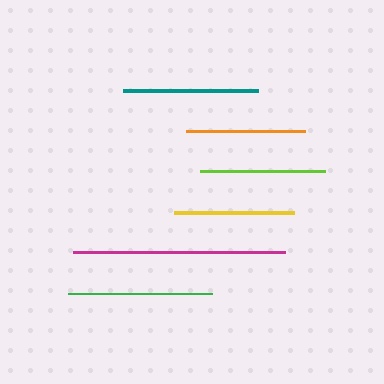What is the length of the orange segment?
The orange segment is approximately 119 pixels long.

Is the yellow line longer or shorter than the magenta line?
The magenta line is longer than the yellow line.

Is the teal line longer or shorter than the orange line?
The teal line is longer than the orange line.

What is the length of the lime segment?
The lime segment is approximately 125 pixels long.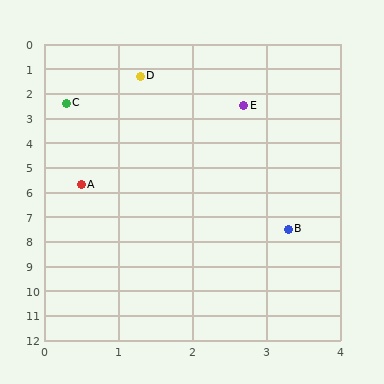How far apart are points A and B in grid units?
Points A and B are about 3.3 grid units apart.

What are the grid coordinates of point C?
Point C is at approximately (0.3, 2.4).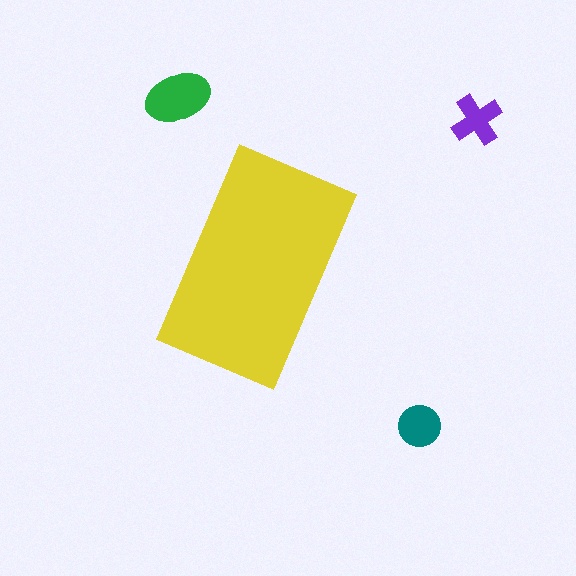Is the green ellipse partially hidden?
No, the green ellipse is fully visible.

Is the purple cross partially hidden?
No, the purple cross is fully visible.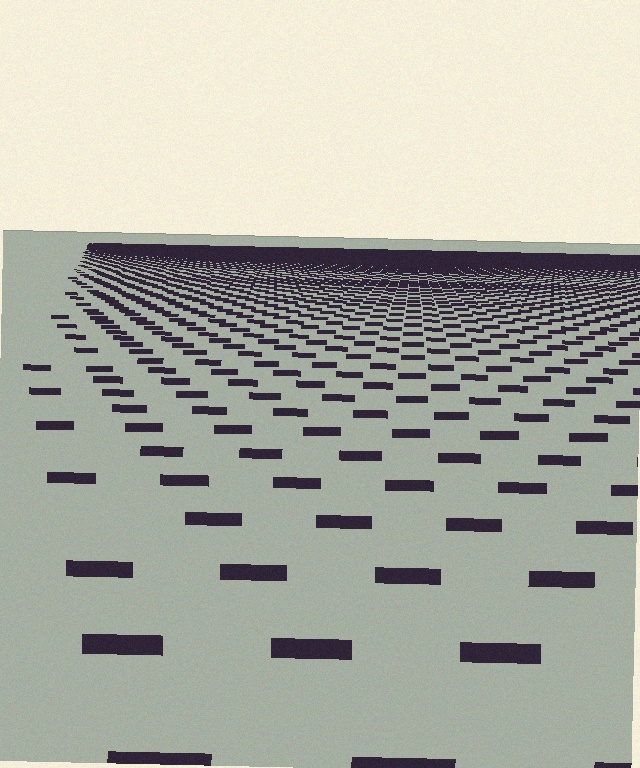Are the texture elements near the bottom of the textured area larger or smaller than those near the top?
Larger. Near the bottom, elements are closer to the viewer and appear at a bigger on-screen size.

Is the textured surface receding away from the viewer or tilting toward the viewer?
The surface is receding away from the viewer. Texture elements get smaller and denser toward the top.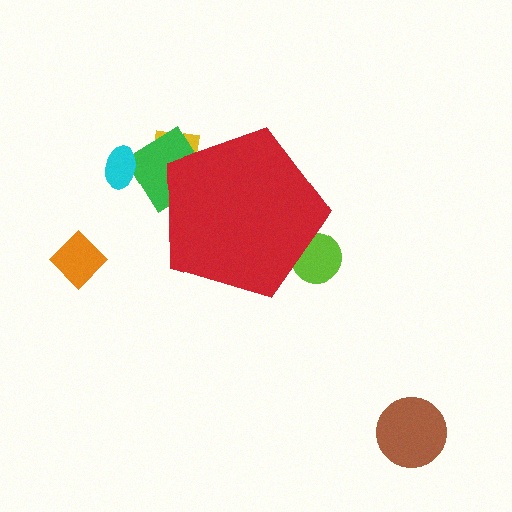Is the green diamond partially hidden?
Yes, the green diamond is partially hidden behind the red pentagon.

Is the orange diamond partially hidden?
No, the orange diamond is fully visible.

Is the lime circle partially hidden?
Yes, the lime circle is partially hidden behind the red pentagon.